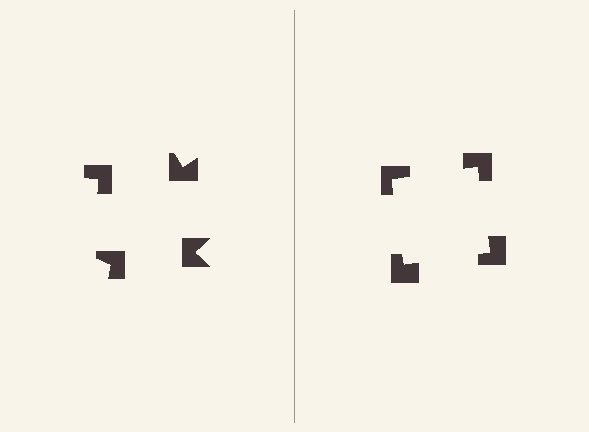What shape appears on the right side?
An illusory square.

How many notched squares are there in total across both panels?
8 — 4 on each side.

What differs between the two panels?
The notched squares are positioned identically on both sides; only the wedge orientations differ. On the right they align to a square; on the left they are misaligned.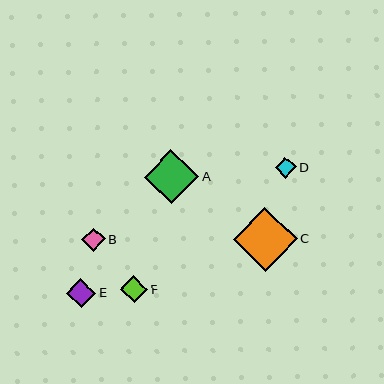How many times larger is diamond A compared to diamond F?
Diamond A is approximately 2.0 times the size of diamond F.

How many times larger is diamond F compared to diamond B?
Diamond F is approximately 1.1 times the size of diamond B.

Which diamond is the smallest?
Diamond D is the smallest with a size of approximately 21 pixels.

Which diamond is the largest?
Diamond C is the largest with a size of approximately 64 pixels.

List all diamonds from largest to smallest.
From largest to smallest: C, A, E, F, B, D.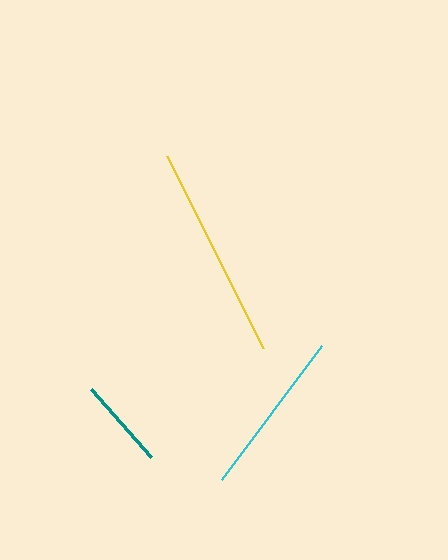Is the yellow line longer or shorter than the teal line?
The yellow line is longer than the teal line.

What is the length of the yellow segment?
The yellow segment is approximately 215 pixels long.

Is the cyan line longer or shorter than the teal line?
The cyan line is longer than the teal line.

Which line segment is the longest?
The yellow line is the longest at approximately 215 pixels.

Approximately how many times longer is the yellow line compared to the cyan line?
The yellow line is approximately 1.3 times the length of the cyan line.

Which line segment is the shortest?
The teal line is the shortest at approximately 91 pixels.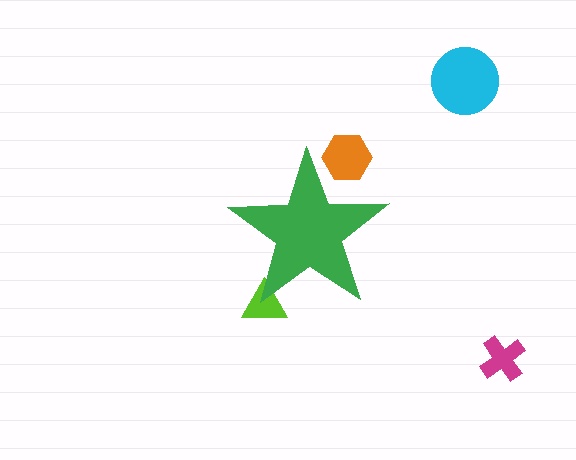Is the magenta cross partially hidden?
No, the magenta cross is fully visible.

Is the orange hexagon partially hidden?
Yes, the orange hexagon is partially hidden behind the green star.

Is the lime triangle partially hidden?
Yes, the lime triangle is partially hidden behind the green star.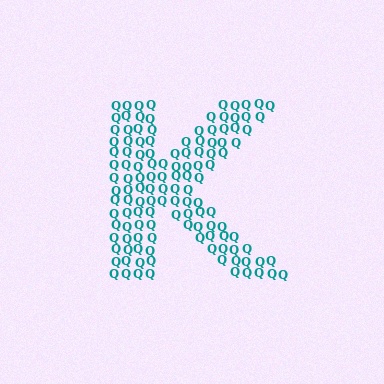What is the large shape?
The large shape is the letter K.